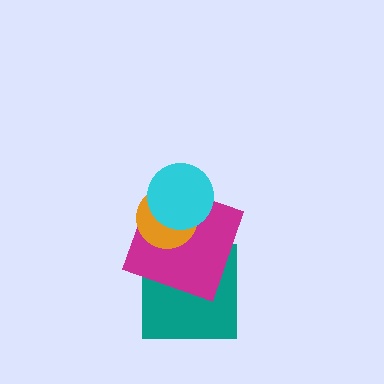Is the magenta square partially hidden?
Yes, it is partially covered by another shape.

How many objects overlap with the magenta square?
3 objects overlap with the magenta square.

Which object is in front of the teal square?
The magenta square is in front of the teal square.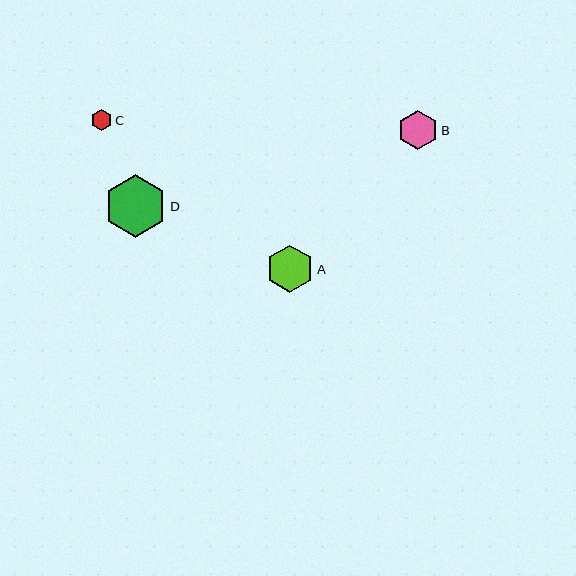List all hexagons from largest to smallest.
From largest to smallest: D, A, B, C.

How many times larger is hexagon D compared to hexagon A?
Hexagon D is approximately 1.3 times the size of hexagon A.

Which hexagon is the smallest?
Hexagon C is the smallest with a size of approximately 21 pixels.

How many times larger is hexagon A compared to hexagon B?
Hexagon A is approximately 1.2 times the size of hexagon B.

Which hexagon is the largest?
Hexagon D is the largest with a size of approximately 62 pixels.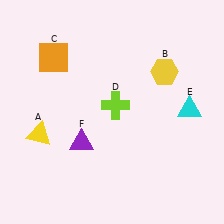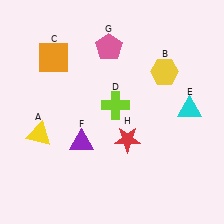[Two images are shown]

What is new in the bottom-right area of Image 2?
A red star (H) was added in the bottom-right area of Image 2.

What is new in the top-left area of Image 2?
A pink pentagon (G) was added in the top-left area of Image 2.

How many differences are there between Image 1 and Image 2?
There are 2 differences between the two images.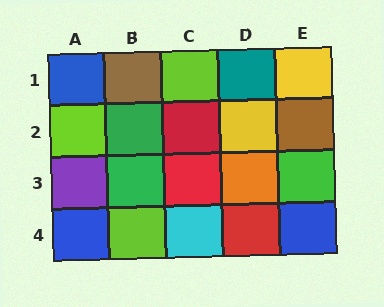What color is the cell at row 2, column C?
Red.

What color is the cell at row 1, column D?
Teal.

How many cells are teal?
1 cell is teal.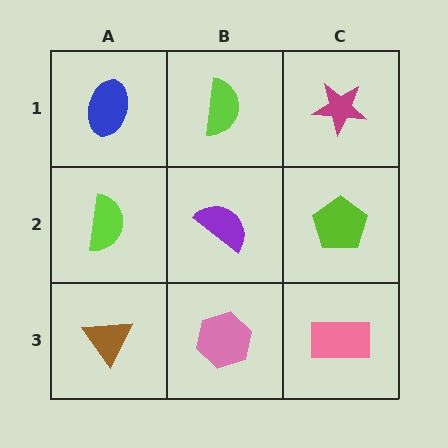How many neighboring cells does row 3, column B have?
3.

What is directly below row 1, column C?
A lime pentagon.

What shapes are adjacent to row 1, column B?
A purple semicircle (row 2, column B), a blue ellipse (row 1, column A), a magenta star (row 1, column C).